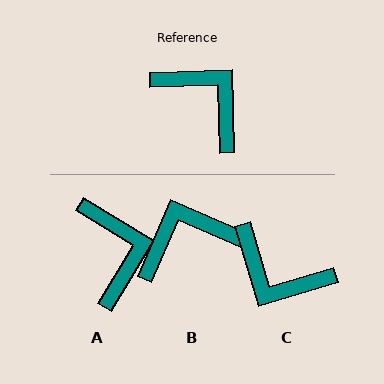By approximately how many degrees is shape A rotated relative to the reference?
Approximately 33 degrees clockwise.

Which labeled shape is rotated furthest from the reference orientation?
C, about 165 degrees away.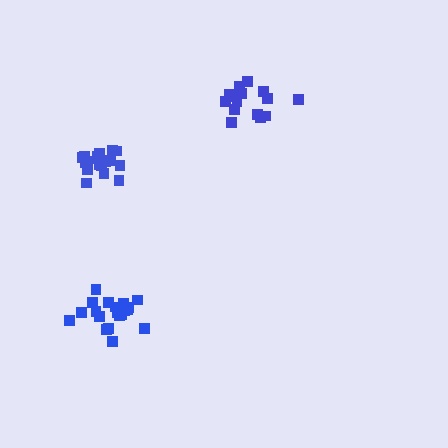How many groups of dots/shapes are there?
There are 3 groups.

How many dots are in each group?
Group 1: 19 dots, Group 2: 20 dots, Group 3: 15 dots (54 total).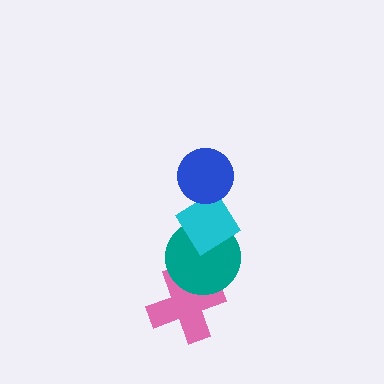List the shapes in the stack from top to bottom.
From top to bottom: the blue circle, the cyan diamond, the teal circle, the pink cross.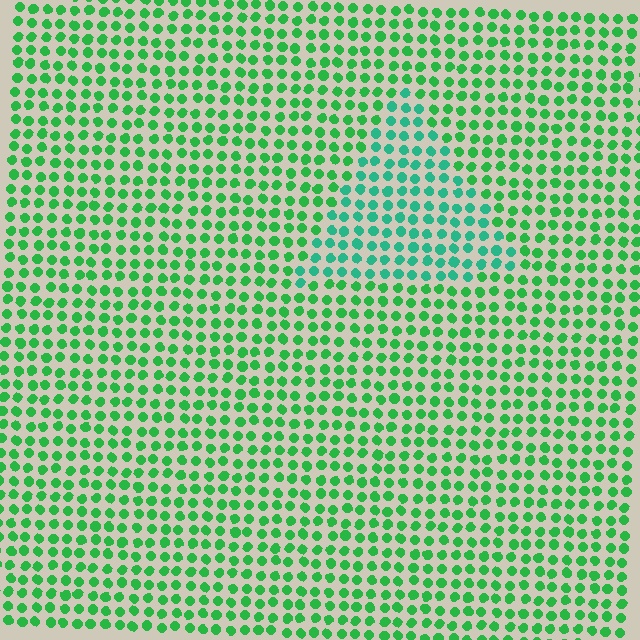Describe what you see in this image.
The image is filled with small green elements in a uniform arrangement. A triangle-shaped region is visible where the elements are tinted to a slightly different hue, forming a subtle color boundary.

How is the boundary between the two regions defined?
The boundary is defined purely by a slight shift in hue (about 30 degrees). Spacing, size, and orientation are identical on both sides.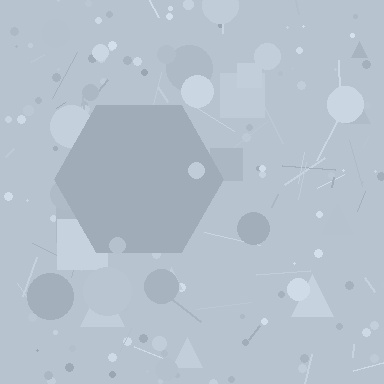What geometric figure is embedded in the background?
A hexagon is embedded in the background.